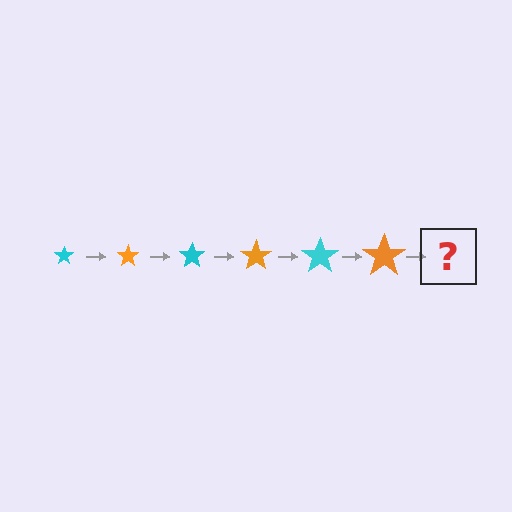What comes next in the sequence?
The next element should be a cyan star, larger than the previous one.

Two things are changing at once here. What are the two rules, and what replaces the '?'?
The two rules are that the star grows larger each step and the color cycles through cyan and orange. The '?' should be a cyan star, larger than the previous one.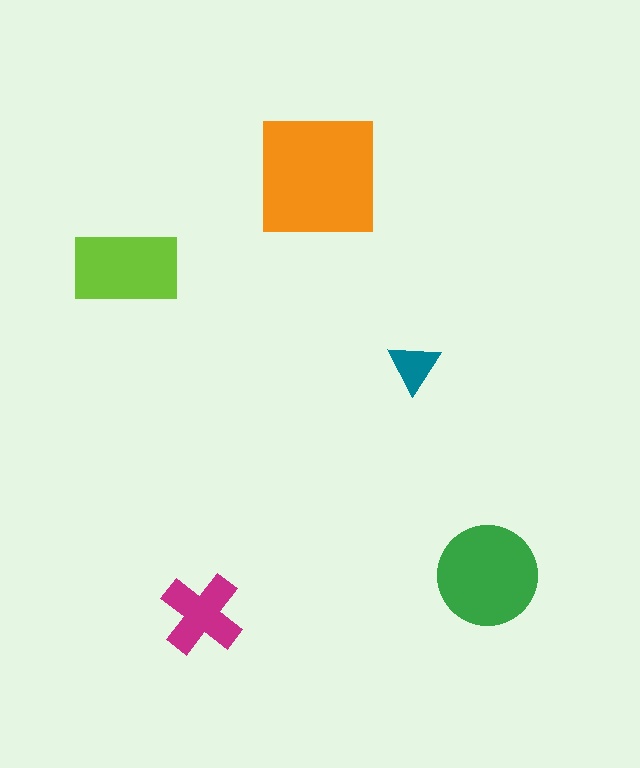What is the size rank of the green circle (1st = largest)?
2nd.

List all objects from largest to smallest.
The orange square, the green circle, the lime rectangle, the magenta cross, the teal triangle.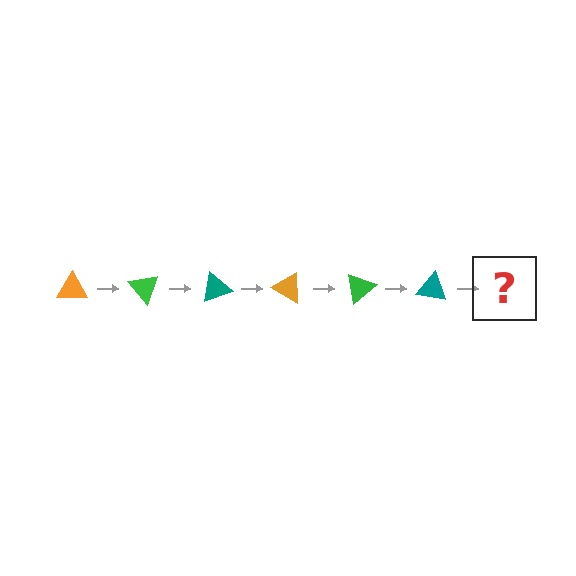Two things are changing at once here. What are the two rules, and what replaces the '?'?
The two rules are that it rotates 50 degrees each step and the color cycles through orange, green, and teal. The '?' should be an orange triangle, rotated 300 degrees from the start.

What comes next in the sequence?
The next element should be an orange triangle, rotated 300 degrees from the start.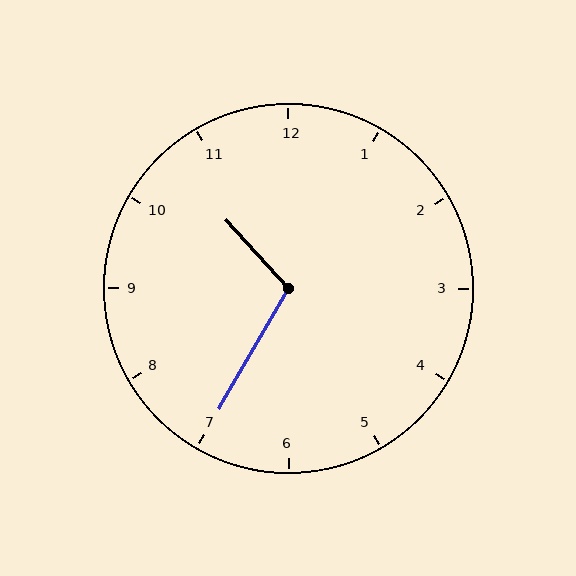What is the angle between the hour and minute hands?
Approximately 108 degrees.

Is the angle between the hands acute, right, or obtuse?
It is obtuse.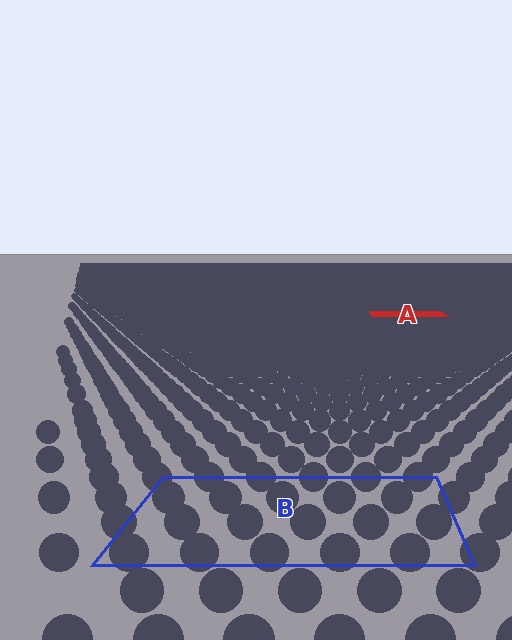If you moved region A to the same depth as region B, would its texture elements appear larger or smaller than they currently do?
They would appear larger. At a closer depth, the same texture elements are projected at a bigger on-screen size.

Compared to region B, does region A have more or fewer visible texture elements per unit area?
Region A has more texture elements per unit area — they are packed more densely because it is farther away.